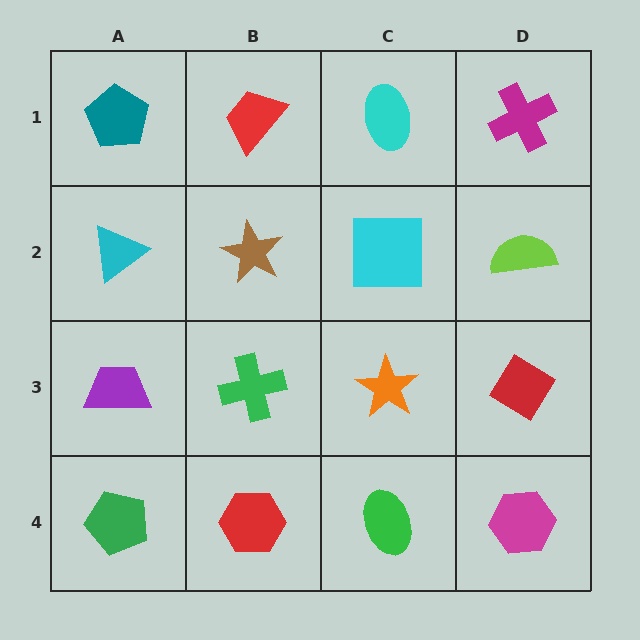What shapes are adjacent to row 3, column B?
A brown star (row 2, column B), a red hexagon (row 4, column B), a purple trapezoid (row 3, column A), an orange star (row 3, column C).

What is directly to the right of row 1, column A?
A red trapezoid.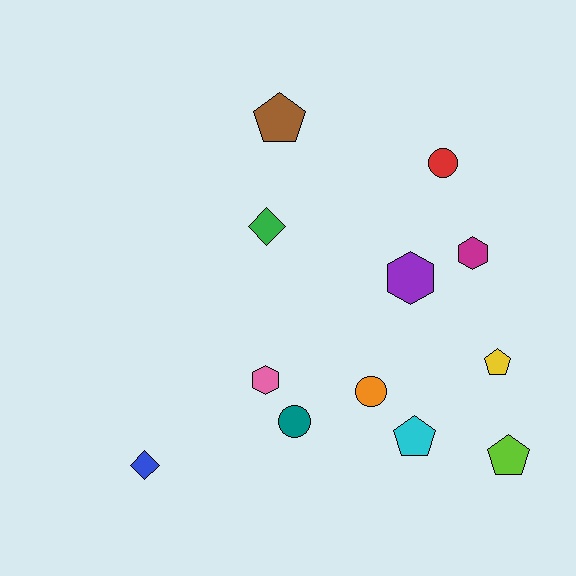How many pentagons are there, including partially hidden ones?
There are 4 pentagons.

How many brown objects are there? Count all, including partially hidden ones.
There is 1 brown object.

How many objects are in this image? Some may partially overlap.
There are 12 objects.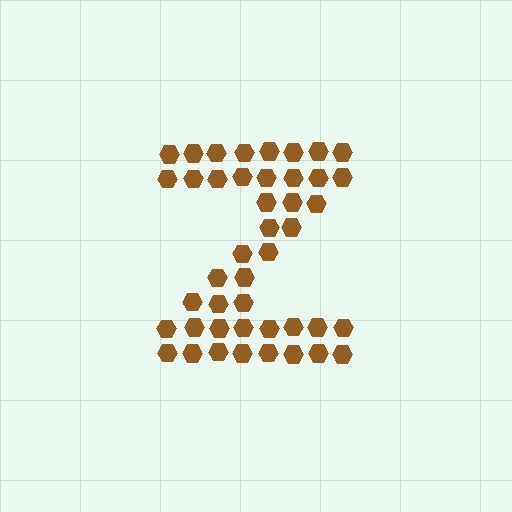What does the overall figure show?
The overall figure shows the letter Z.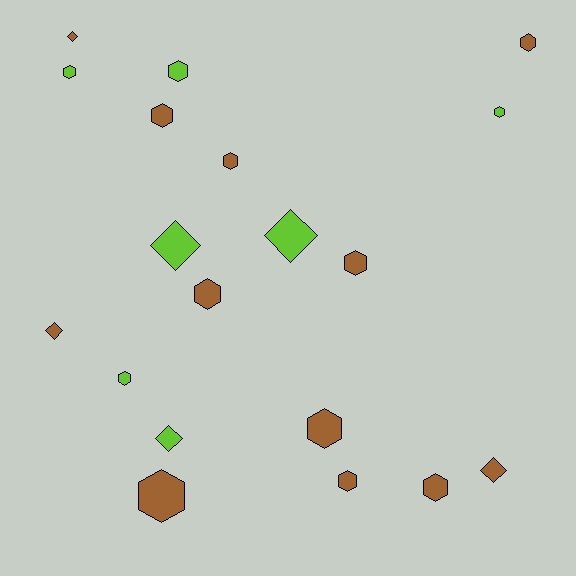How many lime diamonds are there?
There are 3 lime diamonds.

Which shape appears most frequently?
Hexagon, with 13 objects.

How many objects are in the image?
There are 19 objects.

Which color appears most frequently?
Brown, with 12 objects.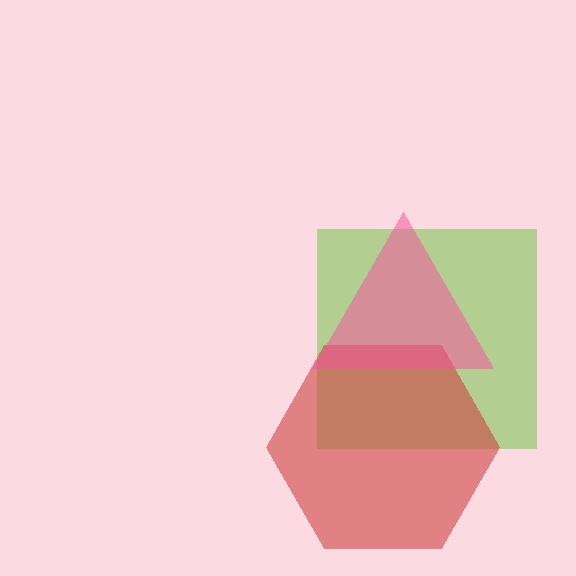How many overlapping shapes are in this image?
There are 3 overlapping shapes in the image.